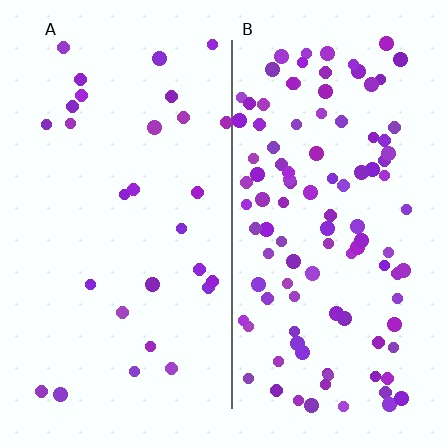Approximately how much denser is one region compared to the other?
Approximately 3.8× — region B over region A.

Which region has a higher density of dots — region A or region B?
B (the right).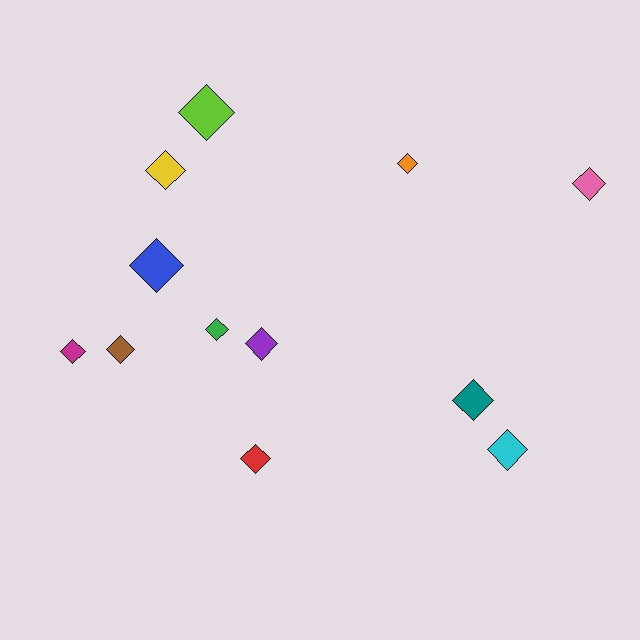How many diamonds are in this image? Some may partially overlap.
There are 12 diamonds.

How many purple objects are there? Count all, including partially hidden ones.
There is 1 purple object.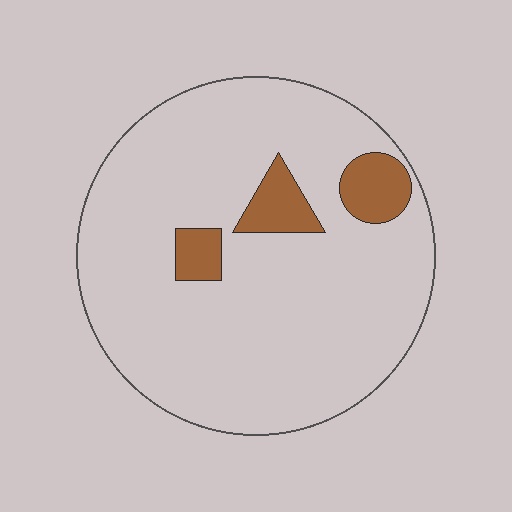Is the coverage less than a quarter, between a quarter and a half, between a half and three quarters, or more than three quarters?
Less than a quarter.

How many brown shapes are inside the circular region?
3.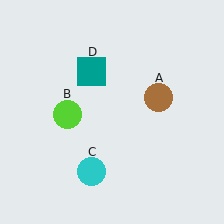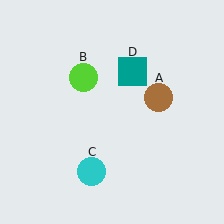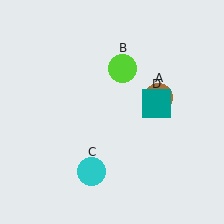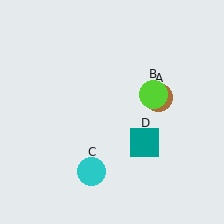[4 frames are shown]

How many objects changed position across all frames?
2 objects changed position: lime circle (object B), teal square (object D).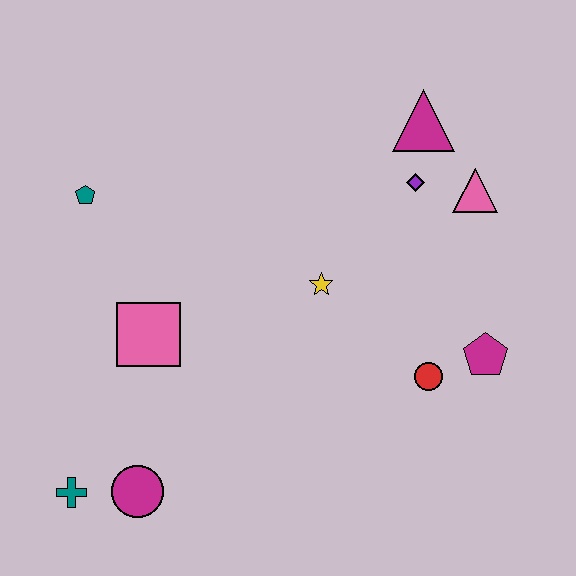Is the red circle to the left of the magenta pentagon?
Yes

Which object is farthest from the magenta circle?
The magenta triangle is farthest from the magenta circle.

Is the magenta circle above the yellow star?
No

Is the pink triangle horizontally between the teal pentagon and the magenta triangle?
No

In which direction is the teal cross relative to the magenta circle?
The teal cross is to the left of the magenta circle.